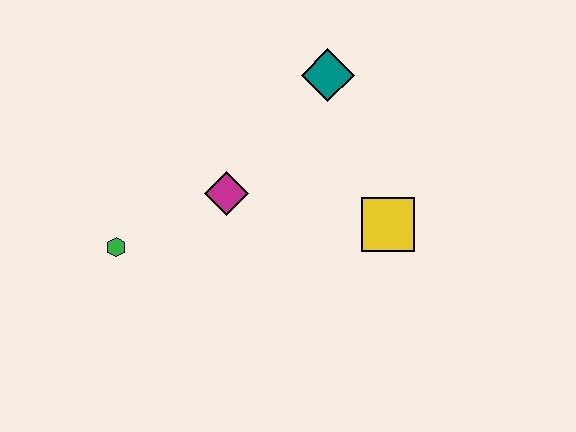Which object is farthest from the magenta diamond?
The yellow square is farthest from the magenta diamond.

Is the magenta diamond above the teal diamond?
No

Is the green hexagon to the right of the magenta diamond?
No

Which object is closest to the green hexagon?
The magenta diamond is closest to the green hexagon.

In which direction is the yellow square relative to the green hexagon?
The yellow square is to the right of the green hexagon.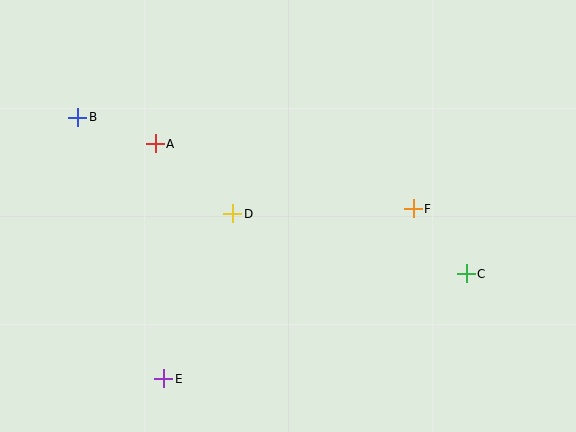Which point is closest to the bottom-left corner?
Point E is closest to the bottom-left corner.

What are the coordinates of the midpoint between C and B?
The midpoint between C and B is at (272, 196).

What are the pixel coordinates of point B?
Point B is at (78, 117).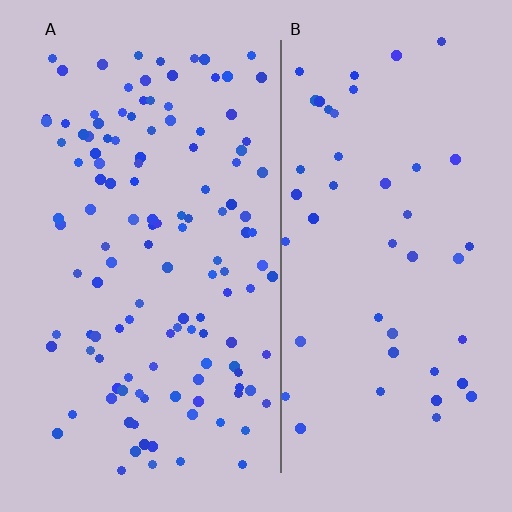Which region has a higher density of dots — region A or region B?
A (the left).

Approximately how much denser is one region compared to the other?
Approximately 2.7× — region A over region B.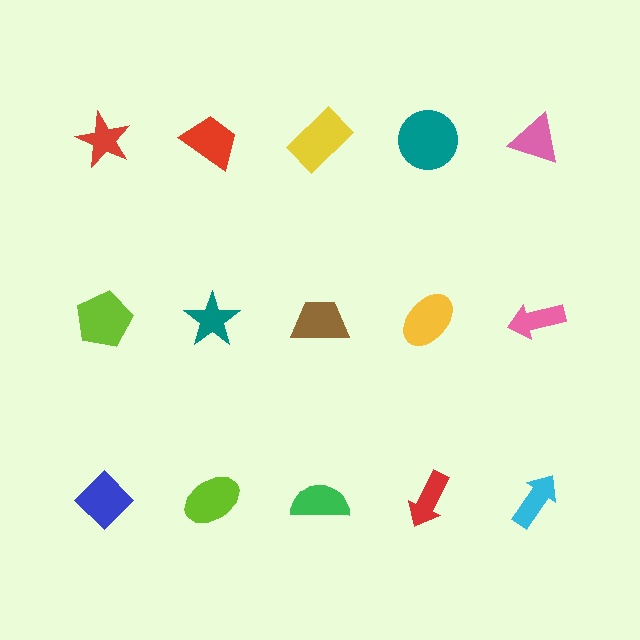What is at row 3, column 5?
A cyan arrow.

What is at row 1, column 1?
A red star.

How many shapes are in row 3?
5 shapes.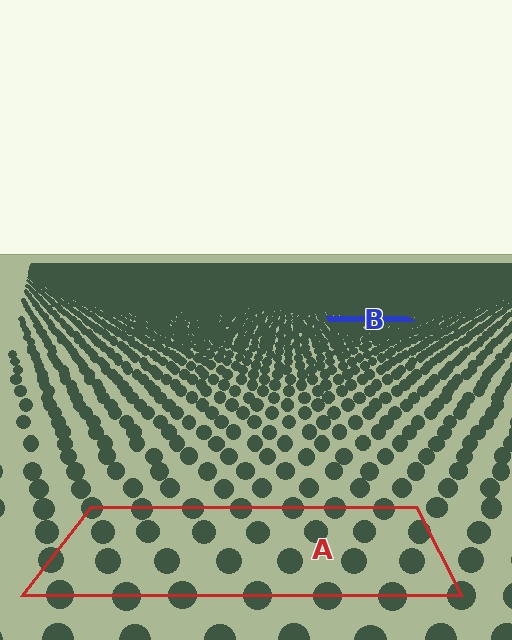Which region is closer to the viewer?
Region A is closer. The texture elements there are larger and more spread out.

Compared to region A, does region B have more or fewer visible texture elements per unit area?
Region B has more texture elements per unit area — they are packed more densely because it is farther away.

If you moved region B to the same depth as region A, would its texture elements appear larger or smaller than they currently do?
They would appear larger. At a closer depth, the same texture elements are projected at a bigger on-screen size.